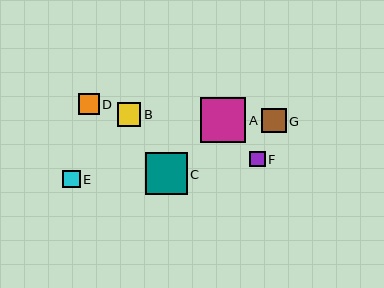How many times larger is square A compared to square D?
Square A is approximately 2.1 times the size of square D.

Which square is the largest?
Square A is the largest with a size of approximately 45 pixels.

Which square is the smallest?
Square F is the smallest with a size of approximately 15 pixels.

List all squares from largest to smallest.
From largest to smallest: A, C, G, B, D, E, F.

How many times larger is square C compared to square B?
Square C is approximately 1.7 times the size of square B.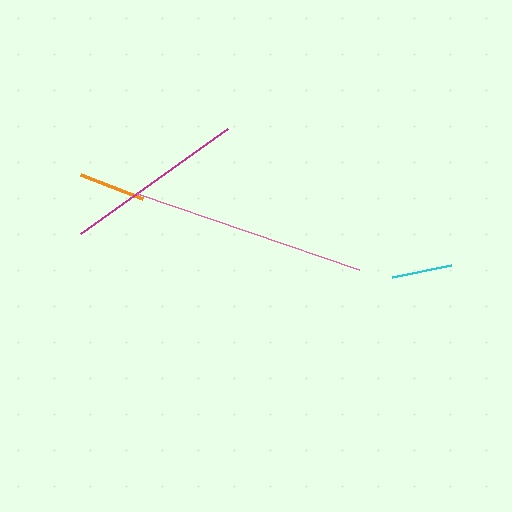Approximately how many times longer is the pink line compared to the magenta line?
The pink line is approximately 1.3 times the length of the magenta line.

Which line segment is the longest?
The pink line is the longest at approximately 235 pixels.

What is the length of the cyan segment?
The cyan segment is approximately 60 pixels long.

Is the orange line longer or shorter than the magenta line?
The magenta line is longer than the orange line.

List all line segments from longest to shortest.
From longest to shortest: pink, magenta, orange, cyan.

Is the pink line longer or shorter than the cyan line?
The pink line is longer than the cyan line.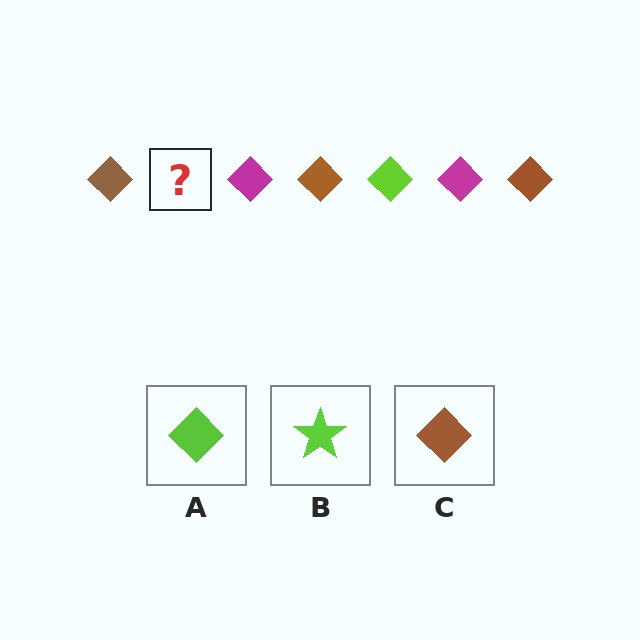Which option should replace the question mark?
Option A.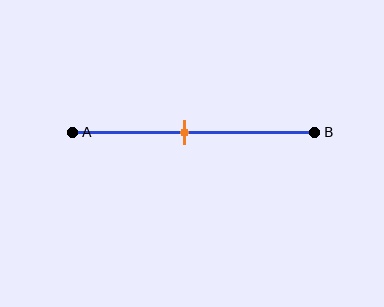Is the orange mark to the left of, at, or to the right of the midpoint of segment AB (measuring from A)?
The orange mark is to the left of the midpoint of segment AB.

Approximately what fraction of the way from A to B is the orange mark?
The orange mark is approximately 45% of the way from A to B.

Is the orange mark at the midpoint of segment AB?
No, the mark is at about 45% from A, not at the 50% midpoint.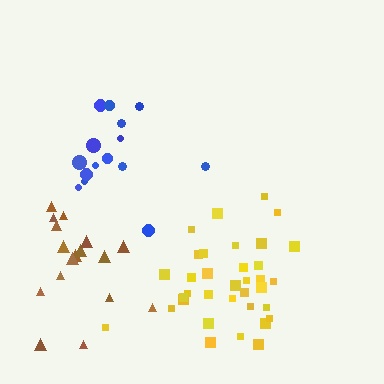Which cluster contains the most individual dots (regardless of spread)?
Yellow (35).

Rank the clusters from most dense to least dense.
yellow, blue, brown.